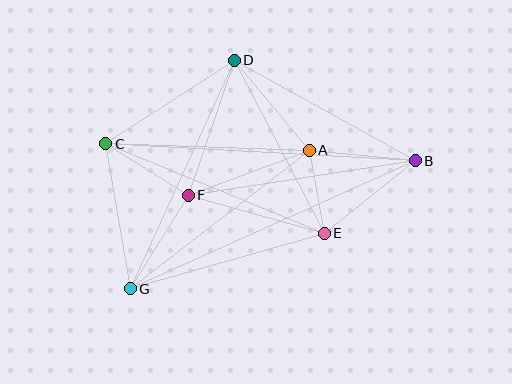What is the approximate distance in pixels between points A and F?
The distance between A and F is approximately 129 pixels.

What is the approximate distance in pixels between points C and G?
The distance between C and G is approximately 147 pixels.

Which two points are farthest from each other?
Points B and G are farthest from each other.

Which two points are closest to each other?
Points A and E are closest to each other.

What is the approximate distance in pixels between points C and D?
The distance between C and D is approximately 153 pixels.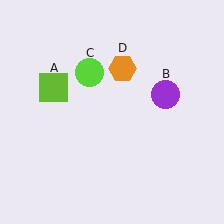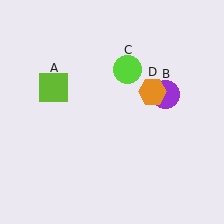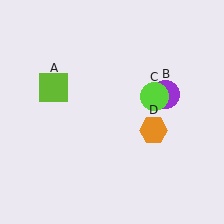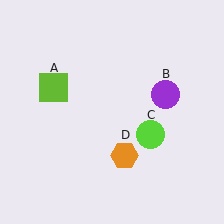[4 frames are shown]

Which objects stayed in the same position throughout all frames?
Lime square (object A) and purple circle (object B) remained stationary.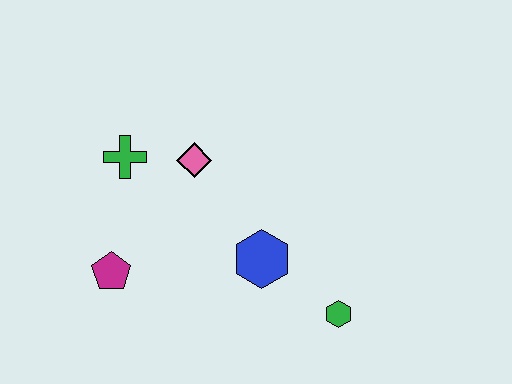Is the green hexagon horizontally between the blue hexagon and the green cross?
No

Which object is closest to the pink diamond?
The green cross is closest to the pink diamond.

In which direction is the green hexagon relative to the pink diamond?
The green hexagon is below the pink diamond.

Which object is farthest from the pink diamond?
The green hexagon is farthest from the pink diamond.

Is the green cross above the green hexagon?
Yes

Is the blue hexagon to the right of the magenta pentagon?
Yes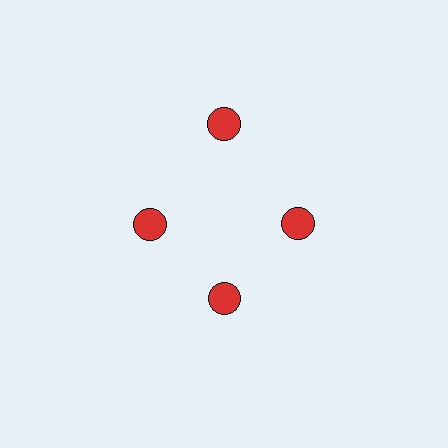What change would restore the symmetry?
The symmetry would be restored by moving it inward, back onto the ring so that all 4 circles sit at equal angles and equal distance from the center.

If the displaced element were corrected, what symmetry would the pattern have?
It would have 4-fold rotational symmetry — the pattern would map onto itself every 90 degrees.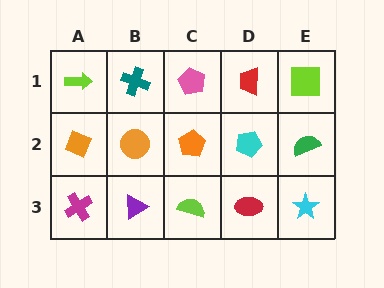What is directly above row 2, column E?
A lime square.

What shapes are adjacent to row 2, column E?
A lime square (row 1, column E), a cyan star (row 3, column E), a cyan pentagon (row 2, column D).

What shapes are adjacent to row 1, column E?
A green semicircle (row 2, column E), a red trapezoid (row 1, column D).